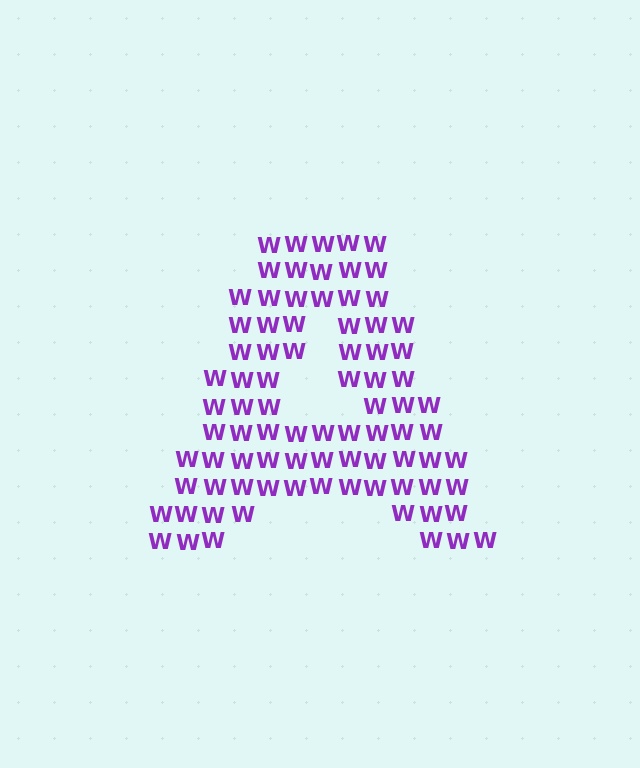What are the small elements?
The small elements are letter W's.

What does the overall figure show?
The overall figure shows the letter A.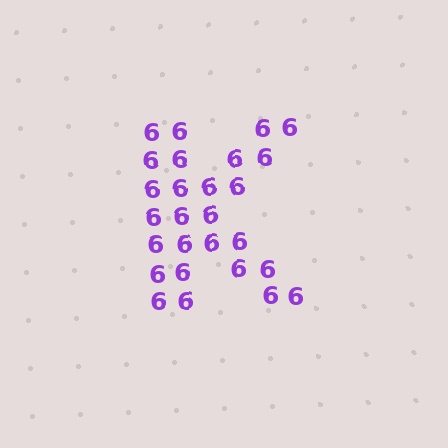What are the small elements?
The small elements are digit 6's.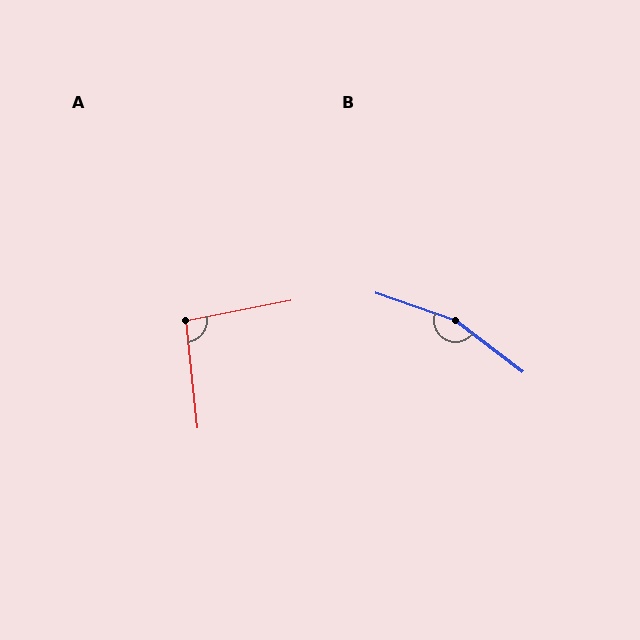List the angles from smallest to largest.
A (95°), B (162°).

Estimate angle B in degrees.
Approximately 162 degrees.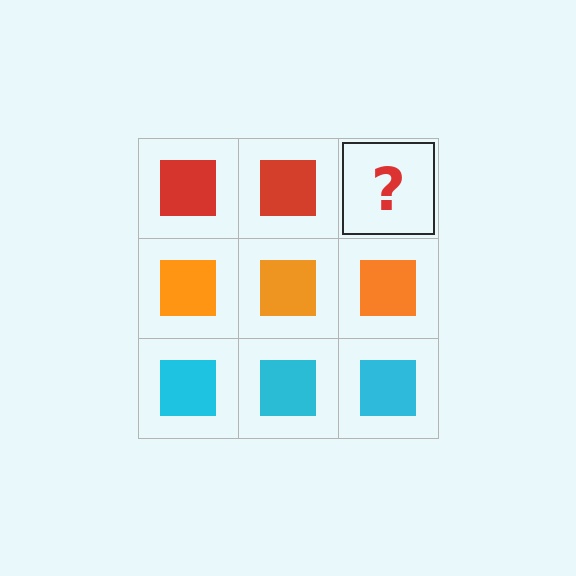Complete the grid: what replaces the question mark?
The question mark should be replaced with a red square.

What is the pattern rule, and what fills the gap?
The rule is that each row has a consistent color. The gap should be filled with a red square.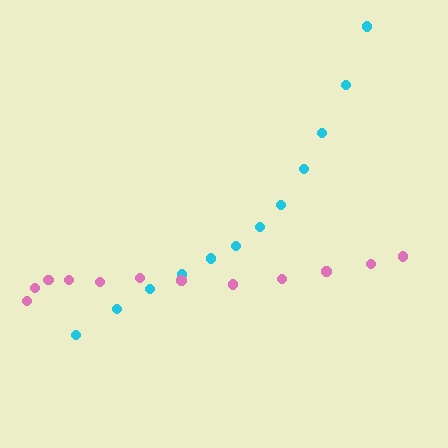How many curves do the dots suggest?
There are 2 distinct paths.